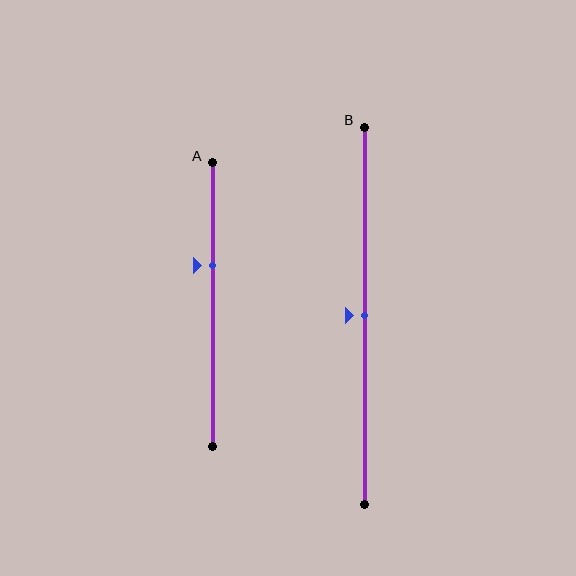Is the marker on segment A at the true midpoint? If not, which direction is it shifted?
No, the marker on segment A is shifted upward by about 14% of the segment length.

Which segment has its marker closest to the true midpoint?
Segment B has its marker closest to the true midpoint.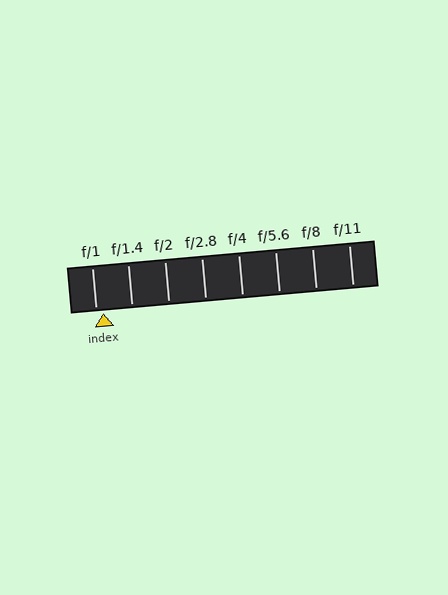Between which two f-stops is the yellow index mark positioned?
The index mark is between f/1 and f/1.4.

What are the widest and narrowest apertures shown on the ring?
The widest aperture shown is f/1 and the narrowest is f/11.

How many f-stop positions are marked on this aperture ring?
There are 8 f-stop positions marked.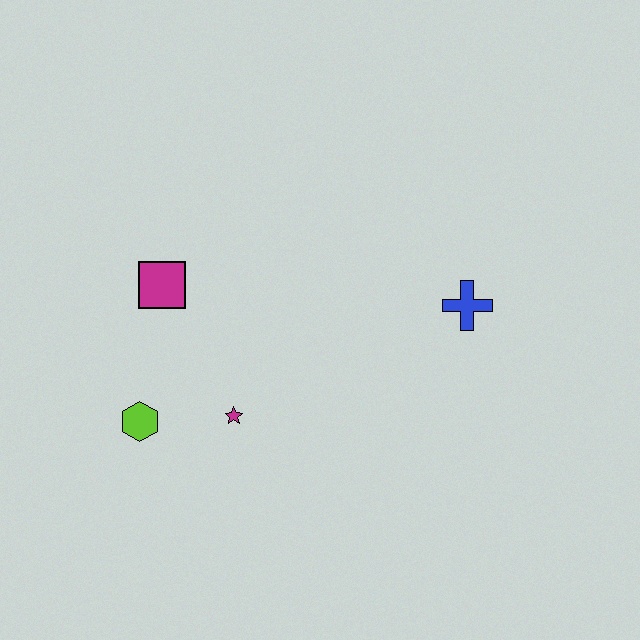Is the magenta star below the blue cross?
Yes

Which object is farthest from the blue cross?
The lime hexagon is farthest from the blue cross.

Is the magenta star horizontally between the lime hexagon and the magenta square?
No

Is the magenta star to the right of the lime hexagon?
Yes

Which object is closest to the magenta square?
The lime hexagon is closest to the magenta square.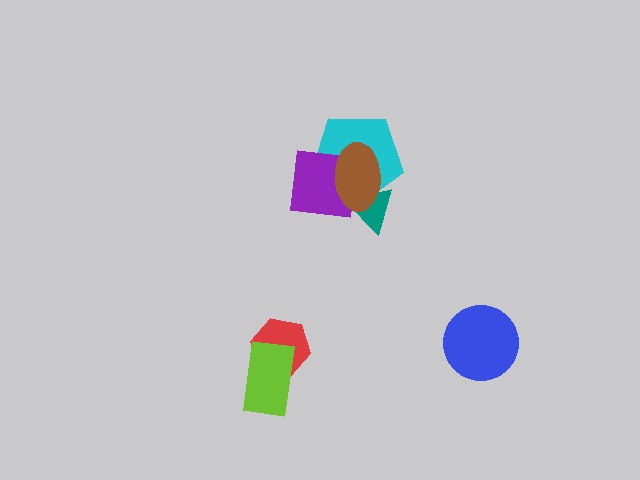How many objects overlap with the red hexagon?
1 object overlaps with the red hexagon.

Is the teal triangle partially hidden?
Yes, it is partially covered by another shape.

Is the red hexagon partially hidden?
Yes, it is partially covered by another shape.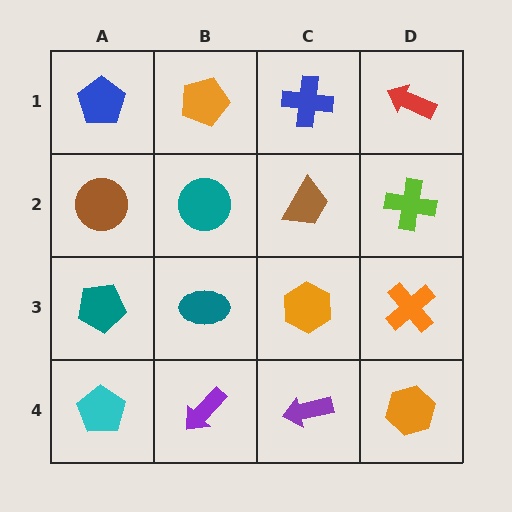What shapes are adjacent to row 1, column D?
A lime cross (row 2, column D), a blue cross (row 1, column C).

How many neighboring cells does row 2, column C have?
4.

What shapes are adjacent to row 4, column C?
An orange hexagon (row 3, column C), a purple arrow (row 4, column B), an orange hexagon (row 4, column D).